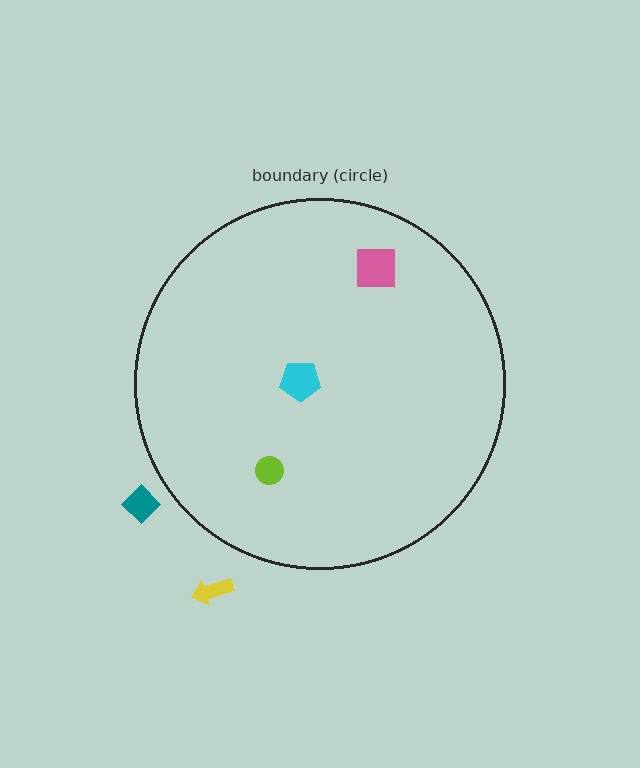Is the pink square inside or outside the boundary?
Inside.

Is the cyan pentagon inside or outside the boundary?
Inside.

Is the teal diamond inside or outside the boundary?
Outside.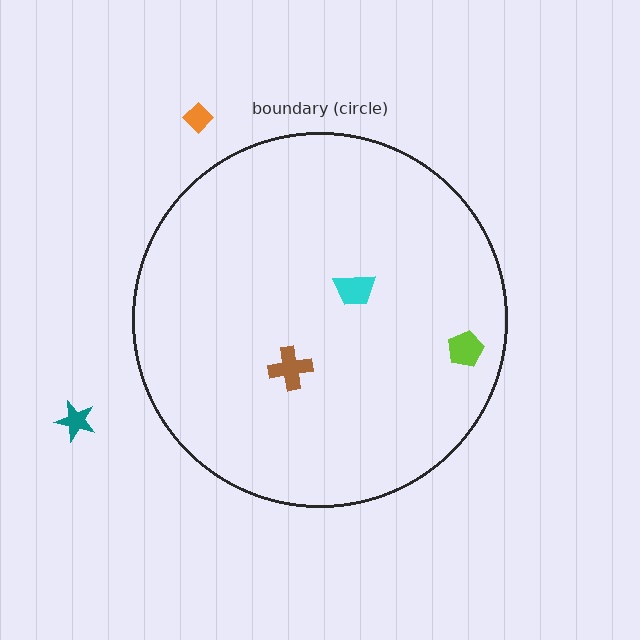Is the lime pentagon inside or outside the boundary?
Inside.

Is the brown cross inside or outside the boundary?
Inside.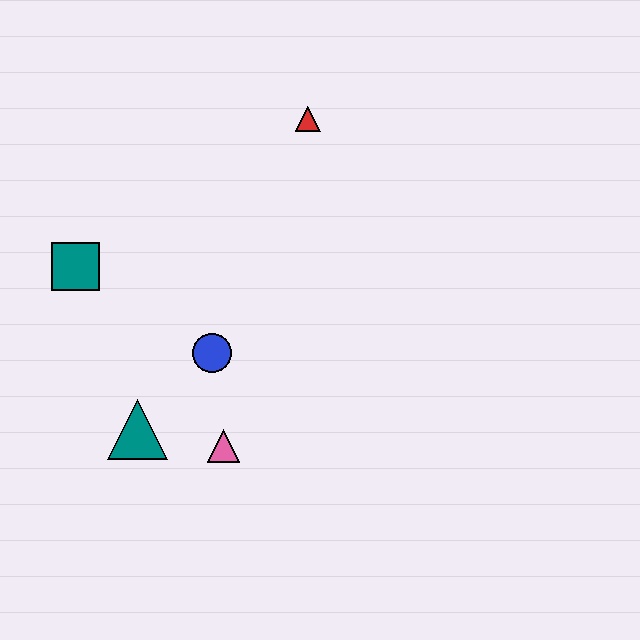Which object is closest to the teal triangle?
The pink triangle is closest to the teal triangle.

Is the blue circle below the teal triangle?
No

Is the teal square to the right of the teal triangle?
No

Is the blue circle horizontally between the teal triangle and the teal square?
No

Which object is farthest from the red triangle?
The teal triangle is farthest from the red triangle.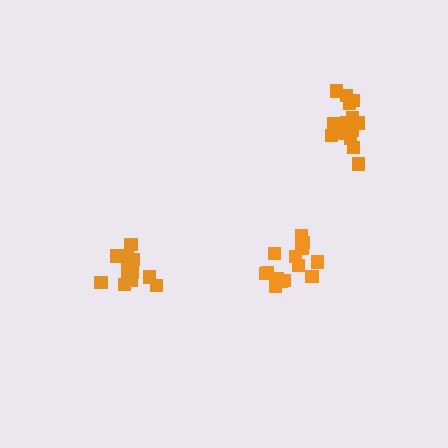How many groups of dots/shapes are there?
There are 3 groups.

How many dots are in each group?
Group 1: 16 dots, Group 2: 12 dots, Group 3: 14 dots (42 total).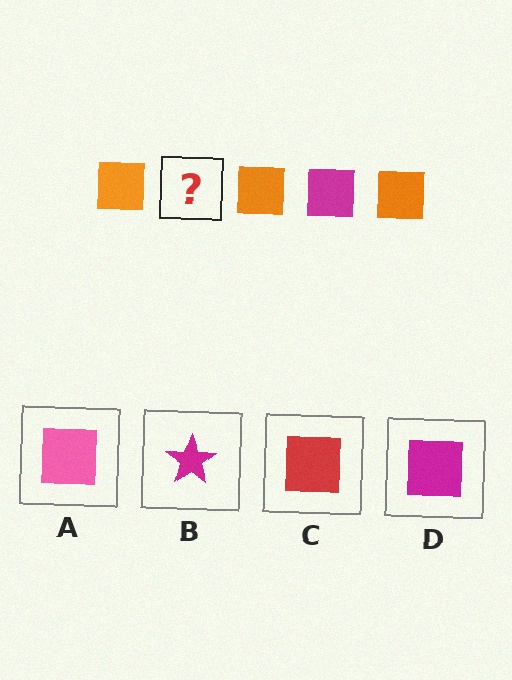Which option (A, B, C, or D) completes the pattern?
D.